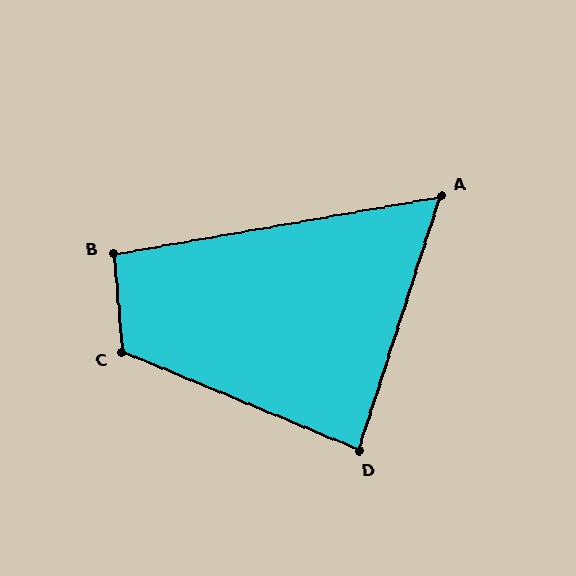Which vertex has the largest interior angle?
C, at approximately 118 degrees.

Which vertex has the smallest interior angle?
A, at approximately 62 degrees.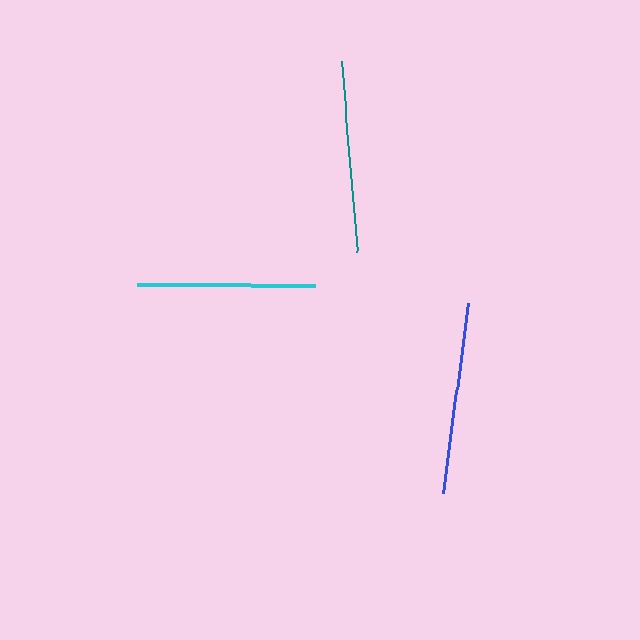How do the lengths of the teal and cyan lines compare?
The teal and cyan lines are approximately the same length.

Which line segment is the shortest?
The cyan line is the shortest at approximately 178 pixels.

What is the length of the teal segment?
The teal segment is approximately 192 pixels long.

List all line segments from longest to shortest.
From longest to shortest: teal, blue, cyan.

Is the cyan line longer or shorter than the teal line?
The teal line is longer than the cyan line.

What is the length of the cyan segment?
The cyan segment is approximately 178 pixels long.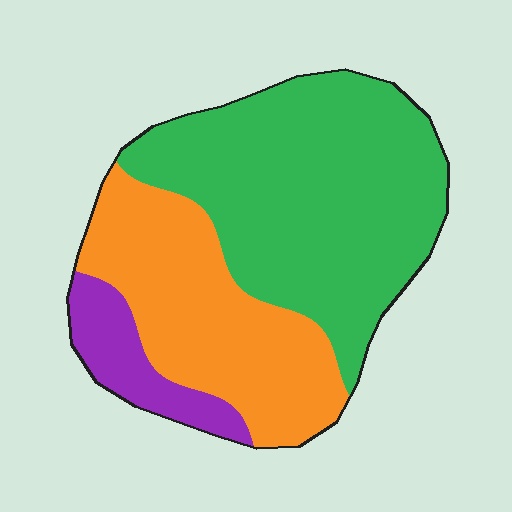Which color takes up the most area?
Green, at roughly 55%.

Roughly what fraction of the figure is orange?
Orange covers 35% of the figure.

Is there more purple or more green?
Green.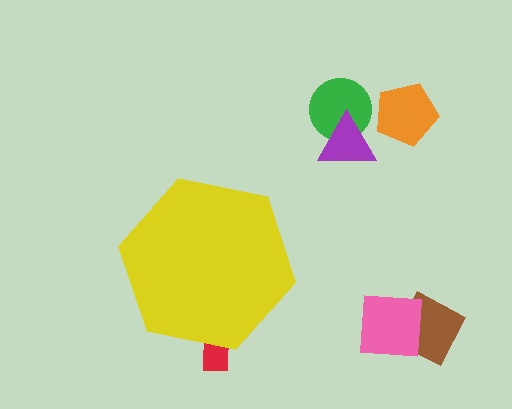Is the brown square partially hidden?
No, the brown square is fully visible.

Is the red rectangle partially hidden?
Yes, the red rectangle is partially hidden behind the yellow hexagon.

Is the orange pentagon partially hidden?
No, the orange pentagon is fully visible.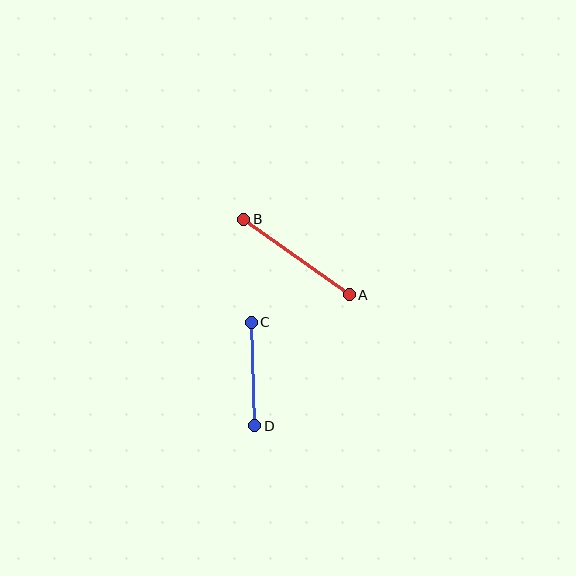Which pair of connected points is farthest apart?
Points A and B are farthest apart.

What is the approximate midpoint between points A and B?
The midpoint is at approximately (297, 257) pixels.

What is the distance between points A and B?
The distance is approximately 130 pixels.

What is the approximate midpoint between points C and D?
The midpoint is at approximately (253, 374) pixels.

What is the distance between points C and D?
The distance is approximately 103 pixels.